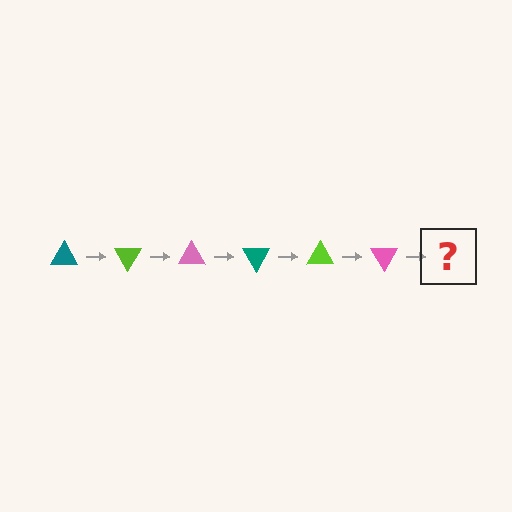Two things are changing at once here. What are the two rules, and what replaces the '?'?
The two rules are that it rotates 60 degrees each step and the color cycles through teal, lime, and pink. The '?' should be a teal triangle, rotated 360 degrees from the start.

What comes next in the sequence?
The next element should be a teal triangle, rotated 360 degrees from the start.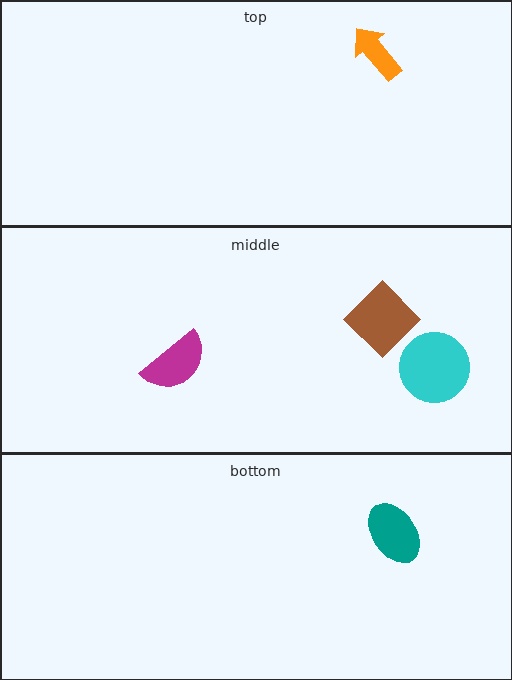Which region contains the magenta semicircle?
The middle region.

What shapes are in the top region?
The orange arrow.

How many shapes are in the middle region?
3.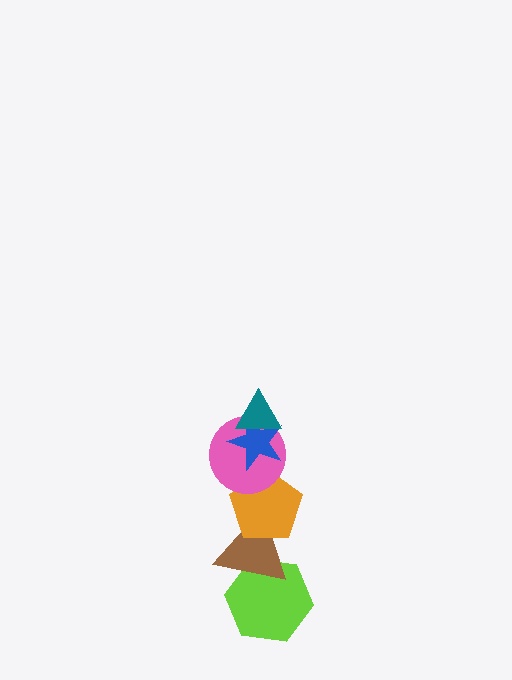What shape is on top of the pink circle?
The blue star is on top of the pink circle.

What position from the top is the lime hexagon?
The lime hexagon is 6th from the top.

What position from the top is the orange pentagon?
The orange pentagon is 4th from the top.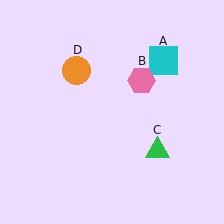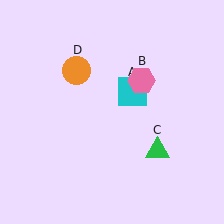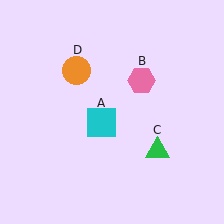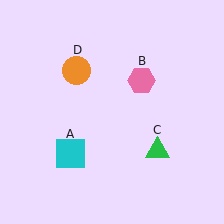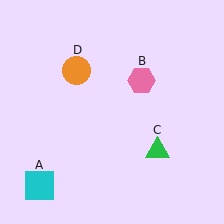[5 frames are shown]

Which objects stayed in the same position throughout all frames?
Pink hexagon (object B) and green triangle (object C) and orange circle (object D) remained stationary.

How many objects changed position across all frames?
1 object changed position: cyan square (object A).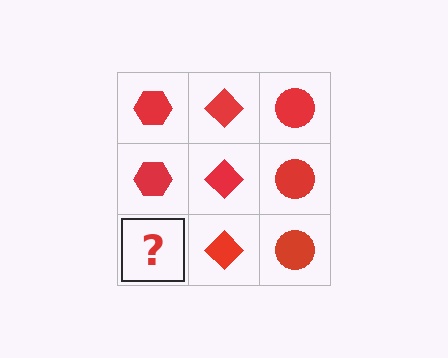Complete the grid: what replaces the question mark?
The question mark should be replaced with a red hexagon.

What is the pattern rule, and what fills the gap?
The rule is that each column has a consistent shape. The gap should be filled with a red hexagon.